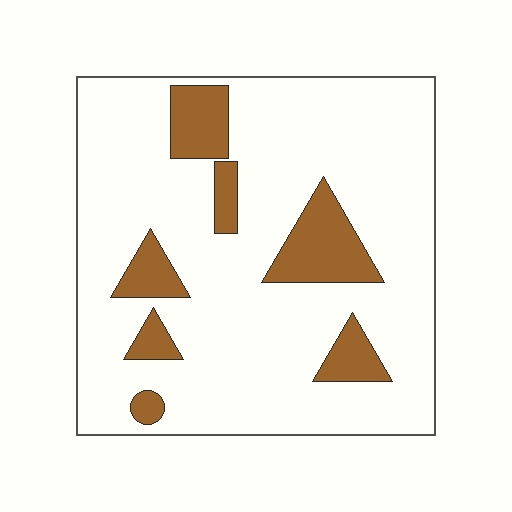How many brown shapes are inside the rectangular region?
7.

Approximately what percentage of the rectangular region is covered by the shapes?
Approximately 15%.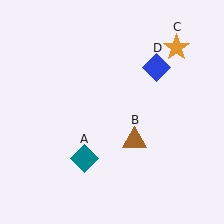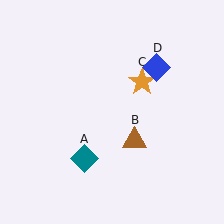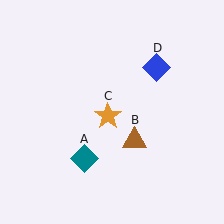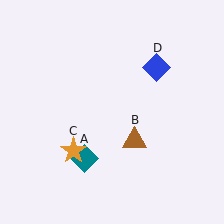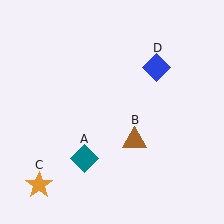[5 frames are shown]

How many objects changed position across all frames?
1 object changed position: orange star (object C).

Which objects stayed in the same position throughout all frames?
Teal diamond (object A) and brown triangle (object B) and blue diamond (object D) remained stationary.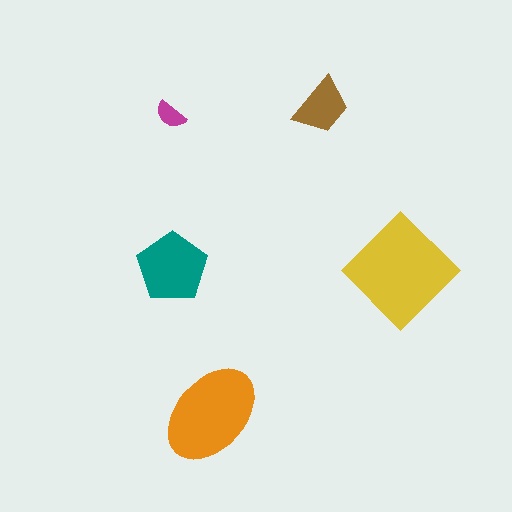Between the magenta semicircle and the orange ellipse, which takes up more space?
The orange ellipse.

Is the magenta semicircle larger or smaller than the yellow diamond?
Smaller.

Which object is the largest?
The yellow diamond.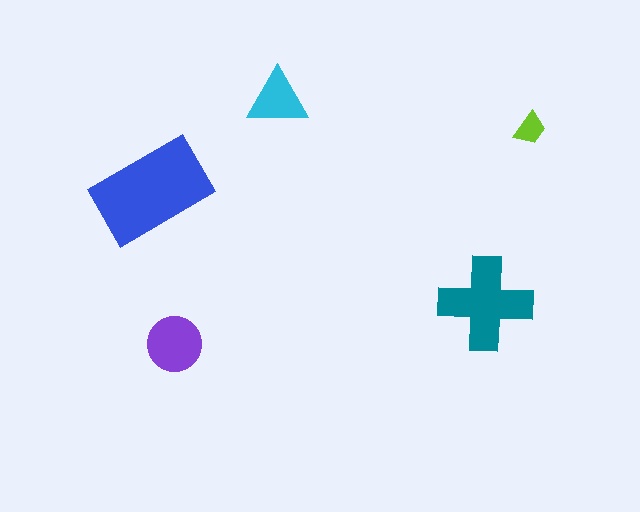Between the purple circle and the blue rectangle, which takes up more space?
The blue rectangle.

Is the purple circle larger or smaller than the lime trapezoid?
Larger.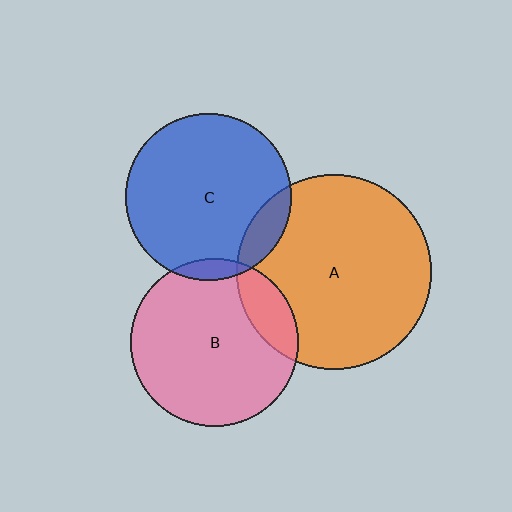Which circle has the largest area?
Circle A (orange).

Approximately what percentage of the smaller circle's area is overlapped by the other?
Approximately 5%.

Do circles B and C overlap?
Yes.